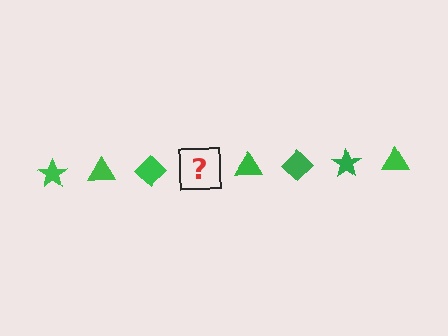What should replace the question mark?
The question mark should be replaced with a green star.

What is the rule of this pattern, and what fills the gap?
The rule is that the pattern cycles through star, triangle, diamond shapes in green. The gap should be filled with a green star.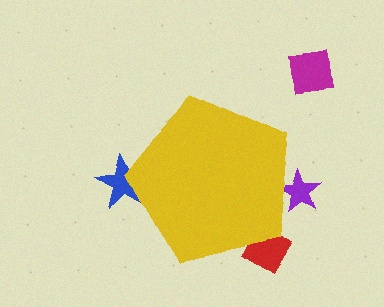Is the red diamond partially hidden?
Yes, the red diamond is partially hidden behind the yellow pentagon.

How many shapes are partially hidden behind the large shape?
3 shapes are partially hidden.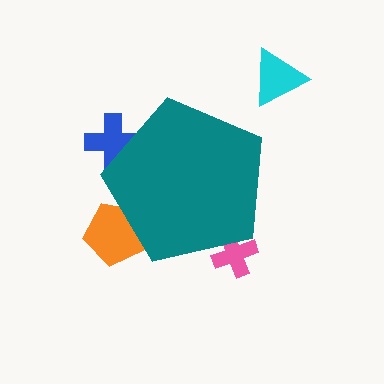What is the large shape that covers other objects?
A teal pentagon.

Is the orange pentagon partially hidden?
Yes, the orange pentagon is partially hidden behind the teal pentagon.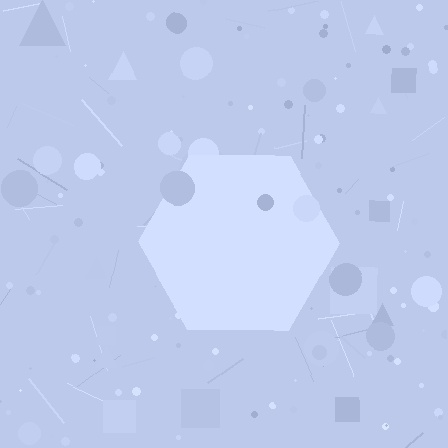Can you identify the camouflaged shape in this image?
The camouflaged shape is a hexagon.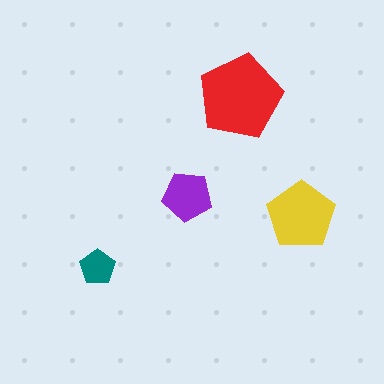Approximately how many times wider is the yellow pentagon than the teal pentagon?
About 2 times wider.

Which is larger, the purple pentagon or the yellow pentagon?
The yellow one.